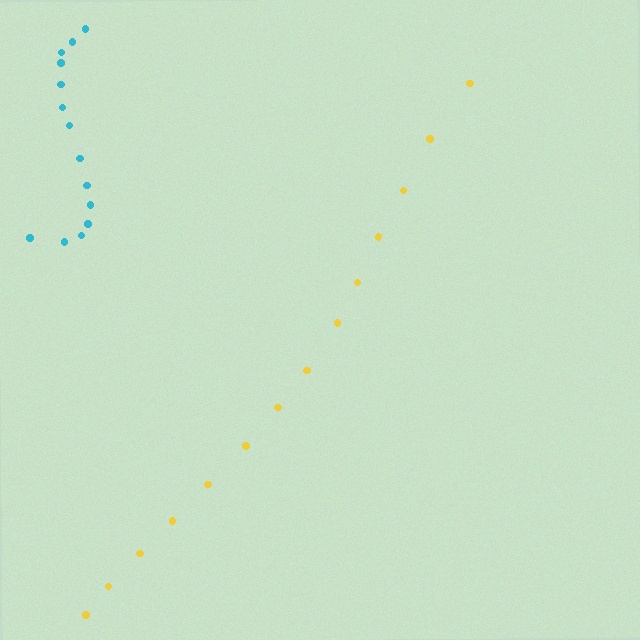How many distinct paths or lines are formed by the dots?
There are 2 distinct paths.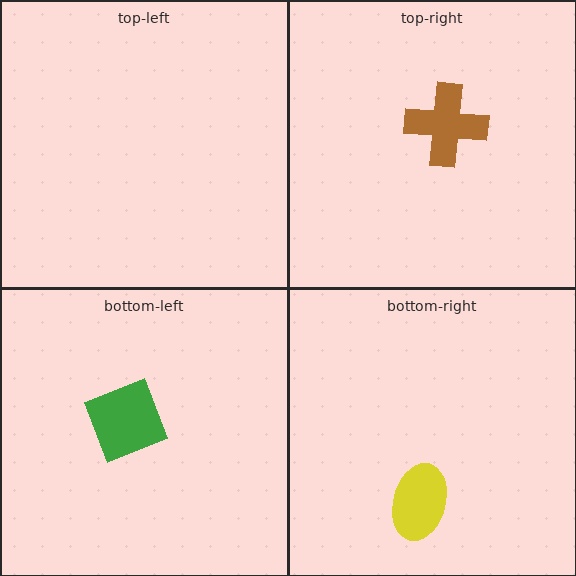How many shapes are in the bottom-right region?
1.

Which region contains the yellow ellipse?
The bottom-right region.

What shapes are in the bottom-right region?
The yellow ellipse.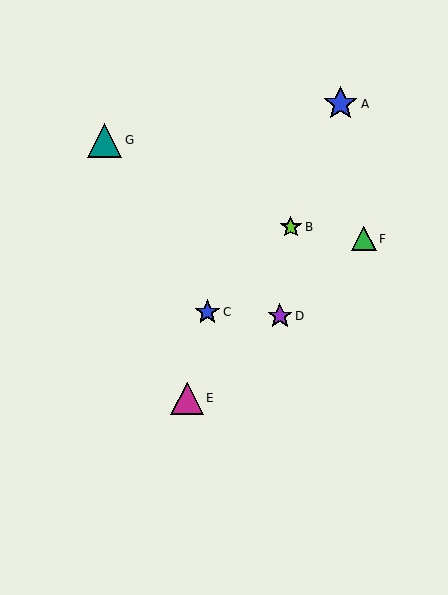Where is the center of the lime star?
The center of the lime star is at (291, 227).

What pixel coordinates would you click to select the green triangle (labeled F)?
Click at (364, 239) to select the green triangle F.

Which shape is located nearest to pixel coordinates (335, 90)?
The blue star (labeled A) at (340, 104) is nearest to that location.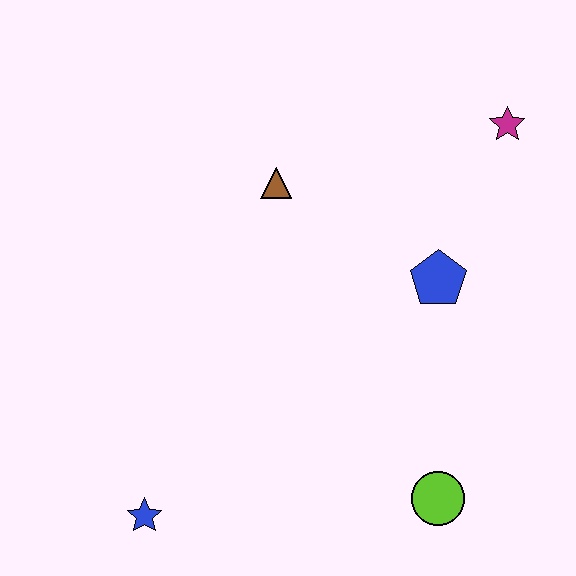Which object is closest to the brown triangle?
The blue pentagon is closest to the brown triangle.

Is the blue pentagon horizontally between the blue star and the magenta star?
Yes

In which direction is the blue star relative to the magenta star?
The blue star is below the magenta star.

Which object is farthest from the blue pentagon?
The blue star is farthest from the blue pentagon.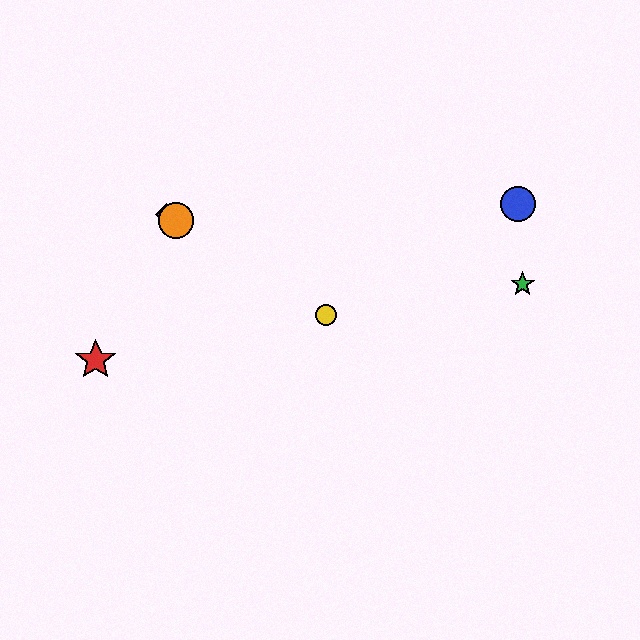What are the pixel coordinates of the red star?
The red star is at (96, 359).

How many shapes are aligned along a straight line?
3 shapes (the yellow circle, the purple diamond, the orange circle) are aligned along a straight line.